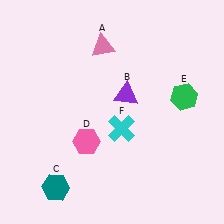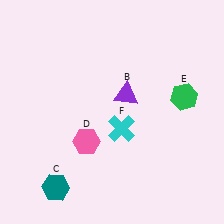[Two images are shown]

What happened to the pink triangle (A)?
The pink triangle (A) was removed in Image 2. It was in the top-left area of Image 1.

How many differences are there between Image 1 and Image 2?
There is 1 difference between the two images.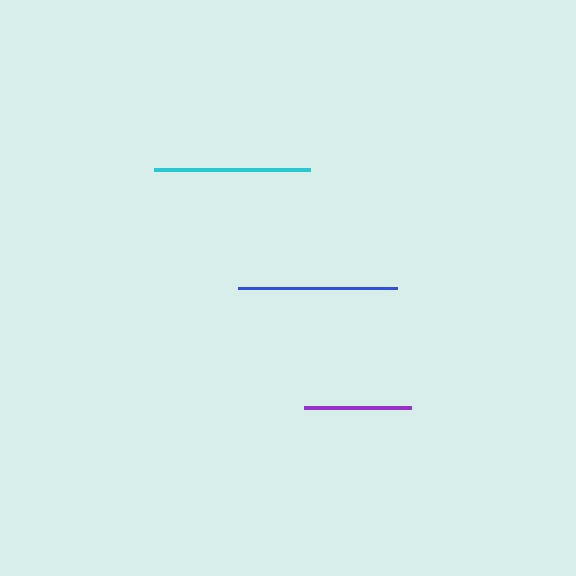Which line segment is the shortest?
The purple line is the shortest at approximately 106 pixels.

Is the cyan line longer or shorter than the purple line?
The cyan line is longer than the purple line.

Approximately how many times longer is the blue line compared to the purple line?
The blue line is approximately 1.5 times the length of the purple line.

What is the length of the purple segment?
The purple segment is approximately 106 pixels long.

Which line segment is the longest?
The blue line is the longest at approximately 159 pixels.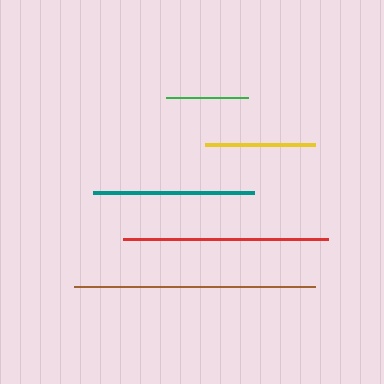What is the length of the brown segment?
The brown segment is approximately 242 pixels long.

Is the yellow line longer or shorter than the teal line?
The teal line is longer than the yellow line.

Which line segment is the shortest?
The green line is the shortest at approximately 82 pixels.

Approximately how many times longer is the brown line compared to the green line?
The brown line is approximately 2.9 times the length of the green line.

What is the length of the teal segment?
The teal segment is approximately 160 pixels long.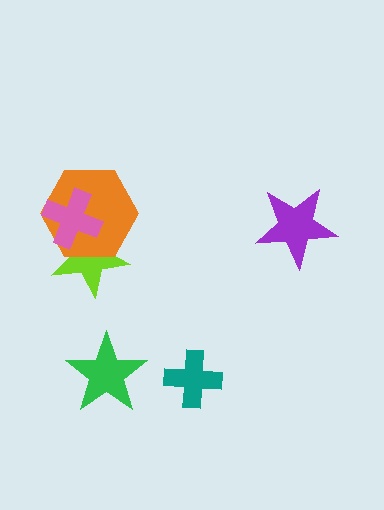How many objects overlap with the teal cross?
0 objects overlap with the teal cross.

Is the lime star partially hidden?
Yes, it is partially covered by another shape.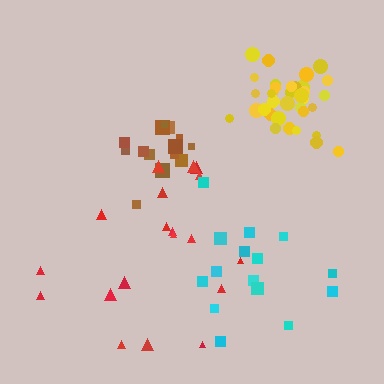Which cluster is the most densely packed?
Yellow.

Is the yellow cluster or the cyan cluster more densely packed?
Yellow.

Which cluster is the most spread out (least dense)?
Red.